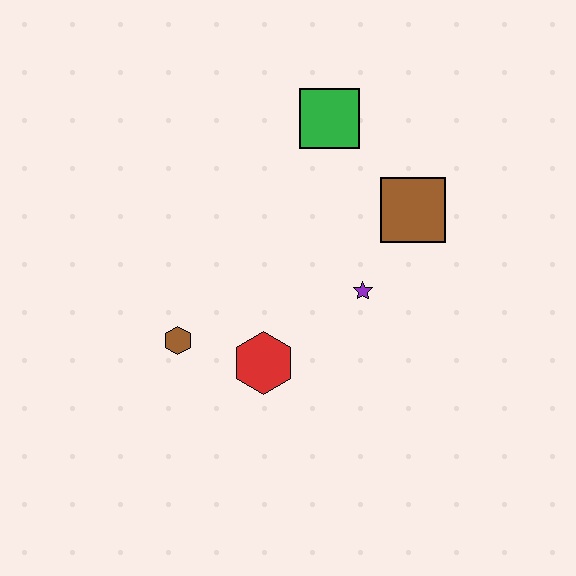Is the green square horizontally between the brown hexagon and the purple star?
Yes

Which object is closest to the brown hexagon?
The red hexagon is closest to the brown hexagon.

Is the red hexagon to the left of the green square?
Yes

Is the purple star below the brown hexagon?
No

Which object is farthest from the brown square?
The brown hexagon is farthest from the brown square.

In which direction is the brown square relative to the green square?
The brown square is below the green square.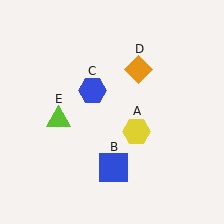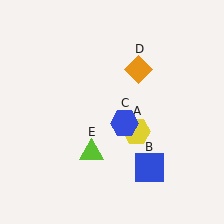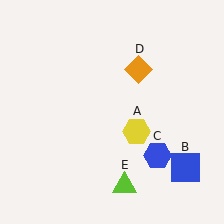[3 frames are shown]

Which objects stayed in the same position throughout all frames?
Yellow hexagon (object A) and orange diamond (object D) remained stationary.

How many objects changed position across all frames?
3 objects changed position: blue square (object B), blue hexagon (object C), lime triangle (object E).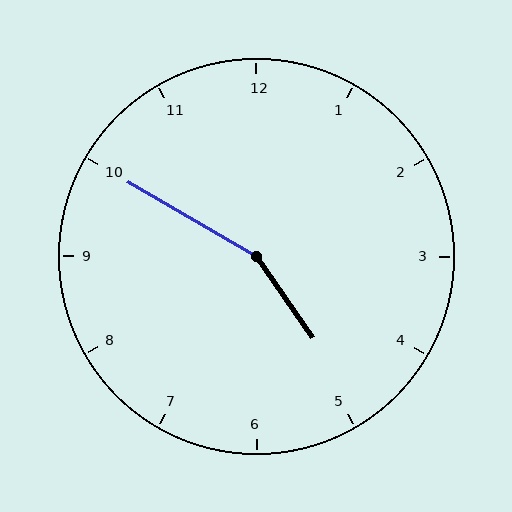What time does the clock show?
4:50.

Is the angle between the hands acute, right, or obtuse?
It is obtuse.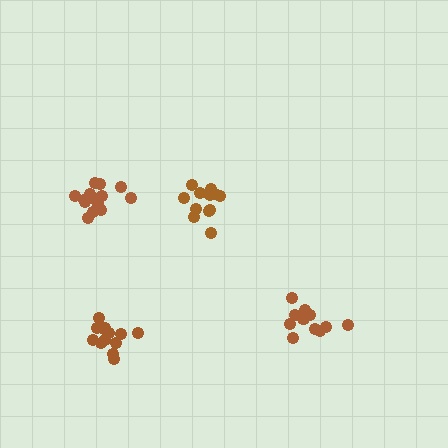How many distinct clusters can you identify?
There are 4 distinct clusters.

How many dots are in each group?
Group 1: 12 dots, Group 2: 15 dots, Group 3: 13 dots, Group 4: 13 dots (53 total).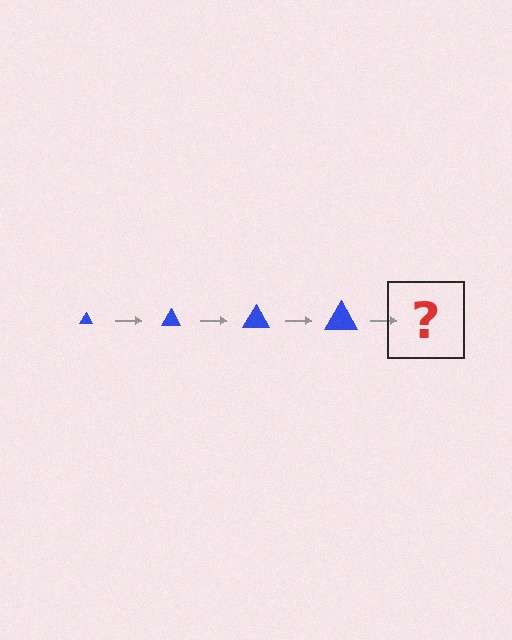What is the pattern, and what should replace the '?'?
The pattern is that the triangle gets progressively larger each step. The '?' should be a blue triangle, larger than the previous one.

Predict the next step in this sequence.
The next step is a blue triangle, larger than the previous one.